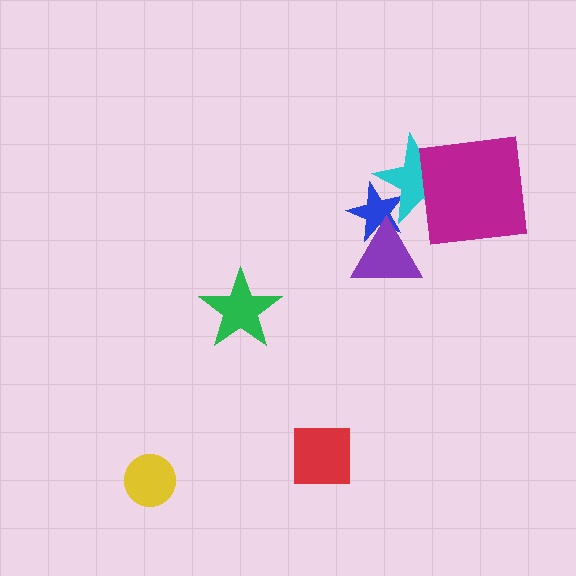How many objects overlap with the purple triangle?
1 object overlaps with the purple triangle.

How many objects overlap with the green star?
0 objects overlap with the green star.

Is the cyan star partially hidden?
Yes, it is partially covered by another shape.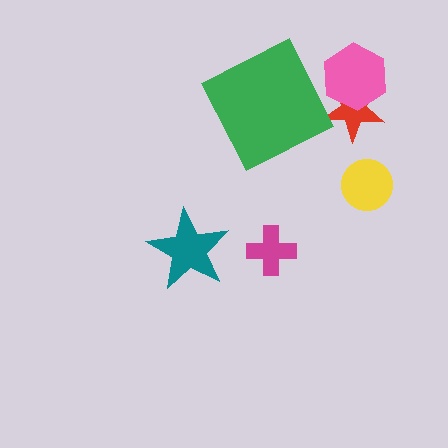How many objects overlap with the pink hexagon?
1 object overlaps with the pink hexagon.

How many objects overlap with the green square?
0 objects overlap with the green square.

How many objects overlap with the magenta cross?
0 objects overlap with the magenta cross.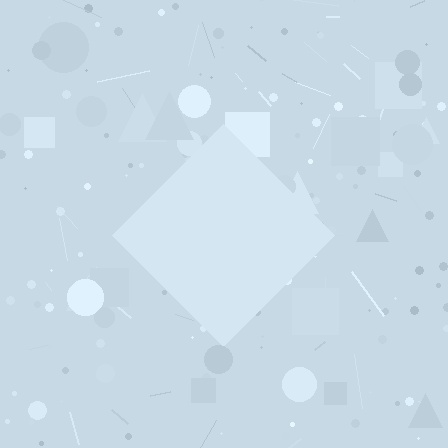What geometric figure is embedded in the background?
A diamond is embedded in the background.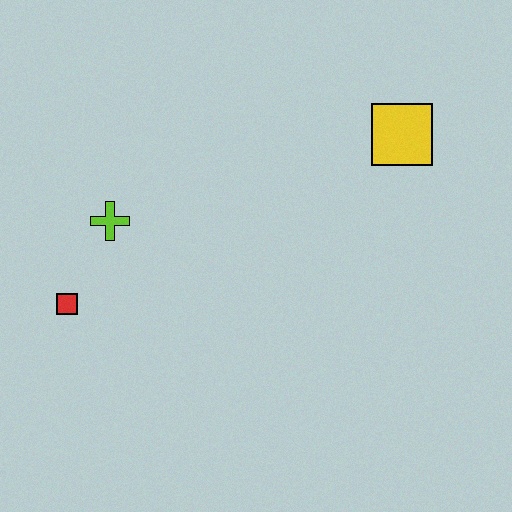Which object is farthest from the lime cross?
The yellow square is farthest from the lime cross.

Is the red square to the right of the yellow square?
No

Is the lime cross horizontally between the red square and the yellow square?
Yes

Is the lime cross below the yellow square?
Yes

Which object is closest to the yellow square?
The lime cross is closest to the yellow square.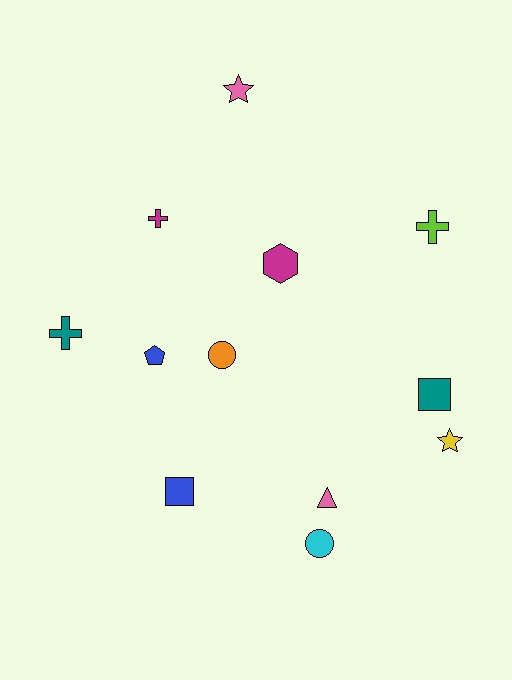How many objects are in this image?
There are 12 objects.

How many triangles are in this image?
There is 1 triangle.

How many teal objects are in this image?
There are 2 teal objects.